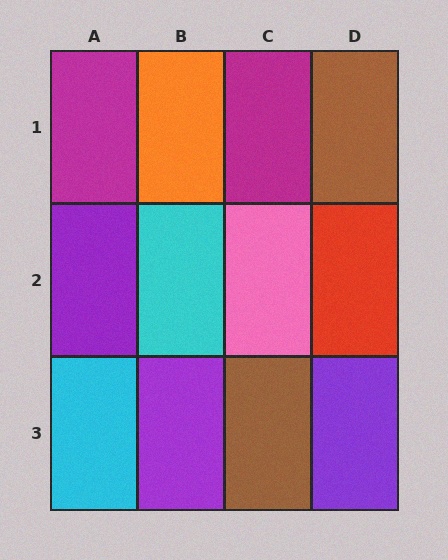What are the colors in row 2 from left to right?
Purple, cyan, pink, red.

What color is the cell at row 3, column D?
Purple.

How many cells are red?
1 cell is red.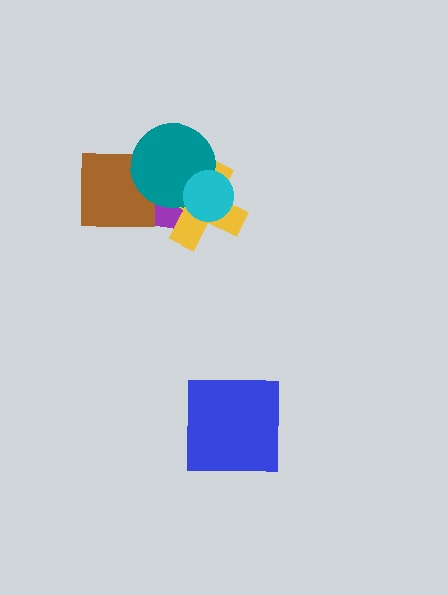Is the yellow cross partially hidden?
Yes, it is partially covered by another shape.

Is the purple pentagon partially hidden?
Yes, it is partially covered by another shape.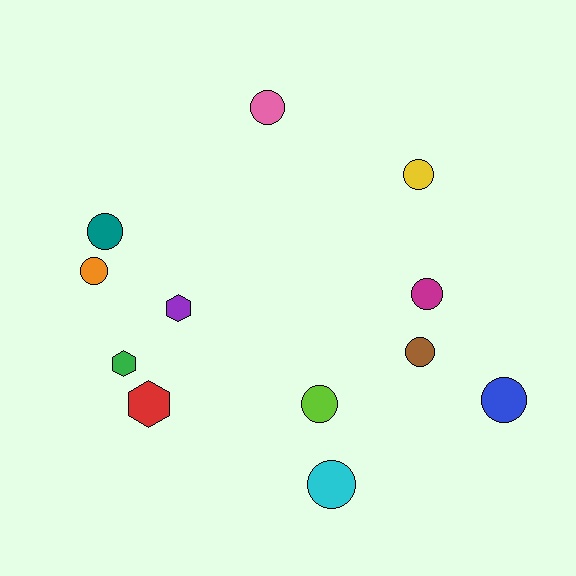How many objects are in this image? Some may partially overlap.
There are 12 objects.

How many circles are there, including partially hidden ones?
There are 9 circles.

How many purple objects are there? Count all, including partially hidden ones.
There is 1 purple object.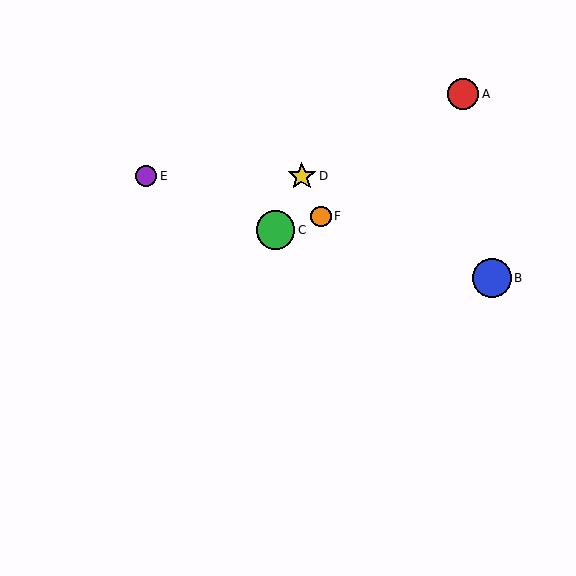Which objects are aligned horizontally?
Objects D, E are aligned horizontally.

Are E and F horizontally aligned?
No, E is at y≈176 and F is at y≈216.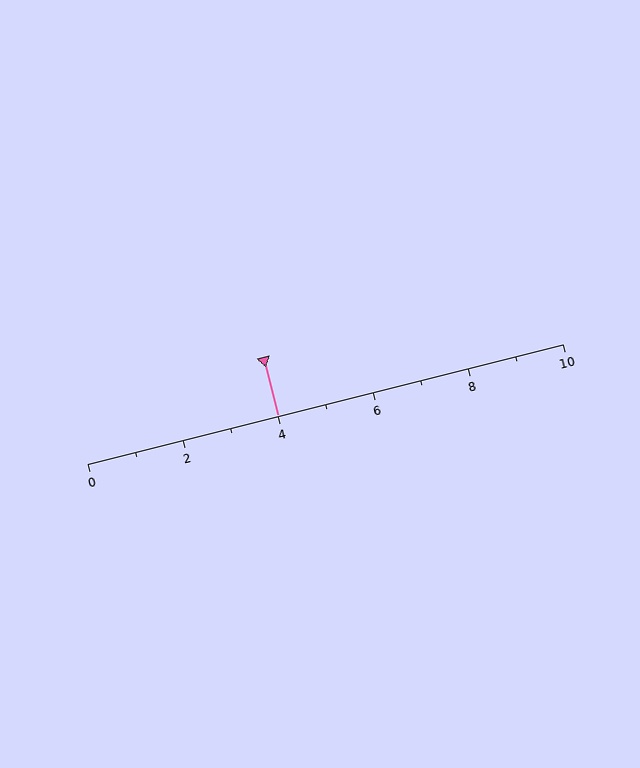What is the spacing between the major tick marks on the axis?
The major ticks are spaced 2 apart.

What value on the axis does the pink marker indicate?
The marker indicates approximately 4.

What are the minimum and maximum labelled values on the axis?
The axis runs from 0 to 10.